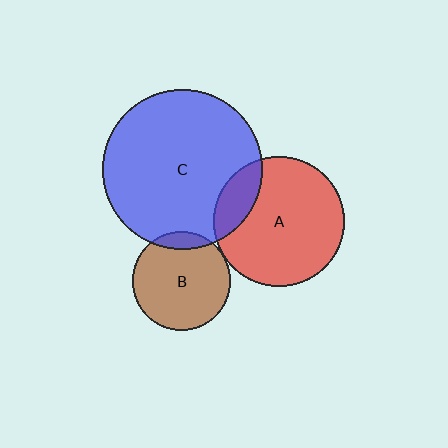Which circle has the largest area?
Circle C (blue).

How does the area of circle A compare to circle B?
Approximately 1.8 times.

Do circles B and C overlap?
Yes.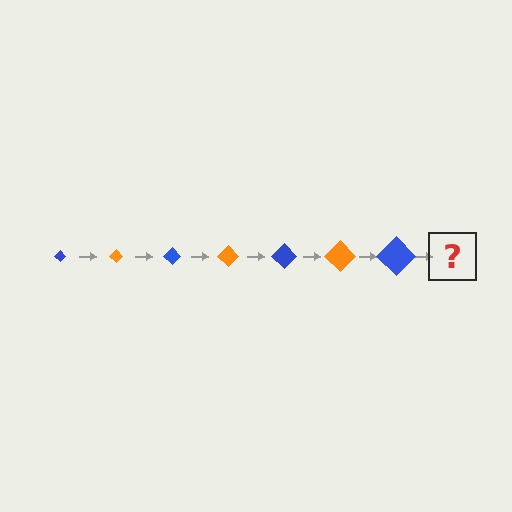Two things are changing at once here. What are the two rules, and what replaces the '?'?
The two rules are that the diamond grows larger each step and the color cycles through blue and orange. The '?' should be an orange diamond, larger than the previous one.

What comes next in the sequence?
The next element should be an orange diamond, larger than the previous one.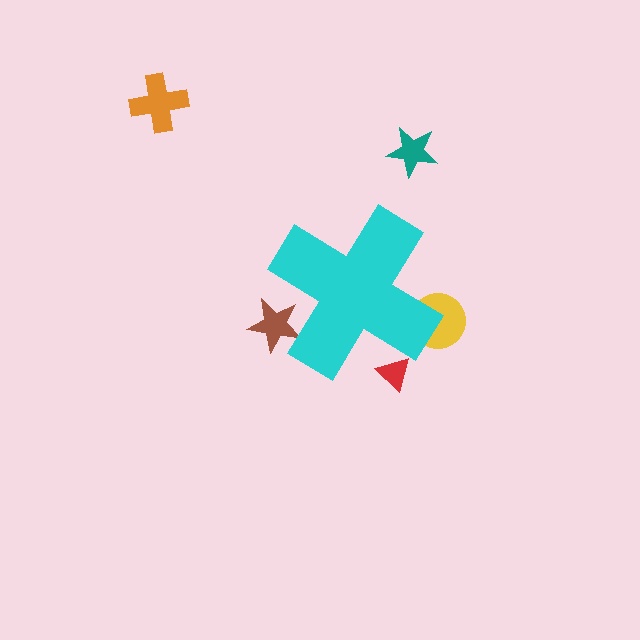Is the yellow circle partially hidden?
Yes, the yellow circle is partially hidden behind the cyan cross.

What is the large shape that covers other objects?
A cyan cross.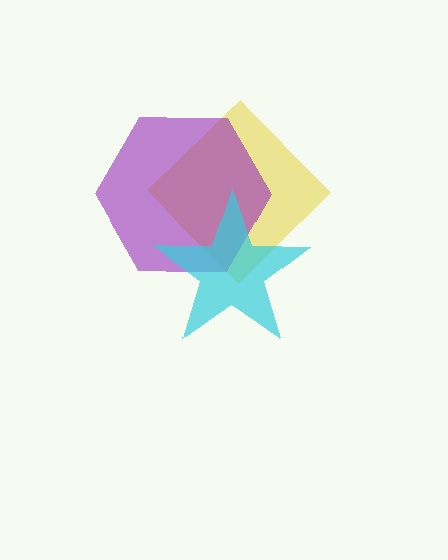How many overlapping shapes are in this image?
There are 3 overlapping shapes in the image.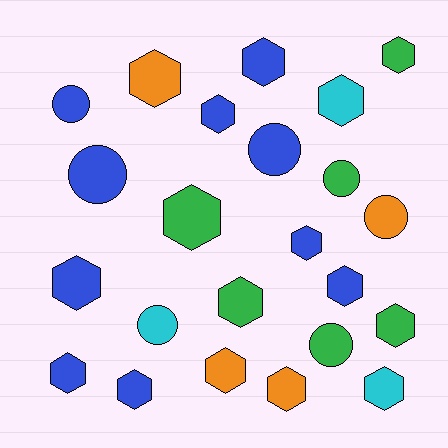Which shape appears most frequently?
Hexagon, with 16 objects.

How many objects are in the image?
There are 23 objects.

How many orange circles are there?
There is 1 orange circle.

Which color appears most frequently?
Blue, with 10 objects.